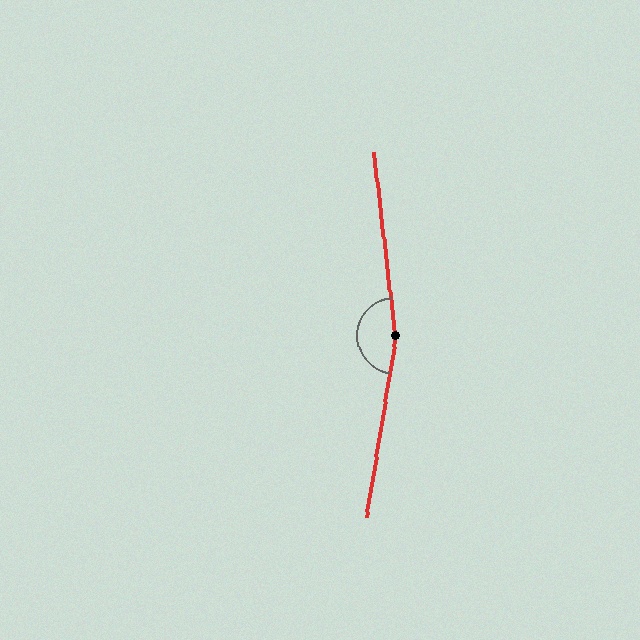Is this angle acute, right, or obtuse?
It is obtuse.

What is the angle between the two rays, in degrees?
Approximately 165 degrees.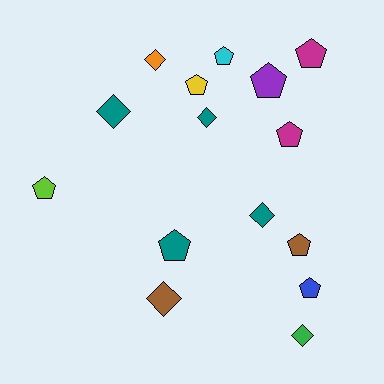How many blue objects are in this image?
There is 1 blue object.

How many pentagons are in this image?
There are 9 pentagons.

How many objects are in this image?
There are 15 objects.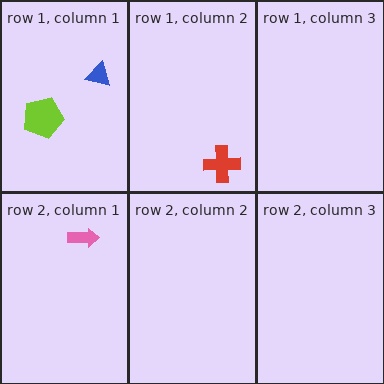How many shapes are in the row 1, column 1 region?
2.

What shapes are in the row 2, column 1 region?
The pink arrow.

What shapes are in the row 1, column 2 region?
The red cross.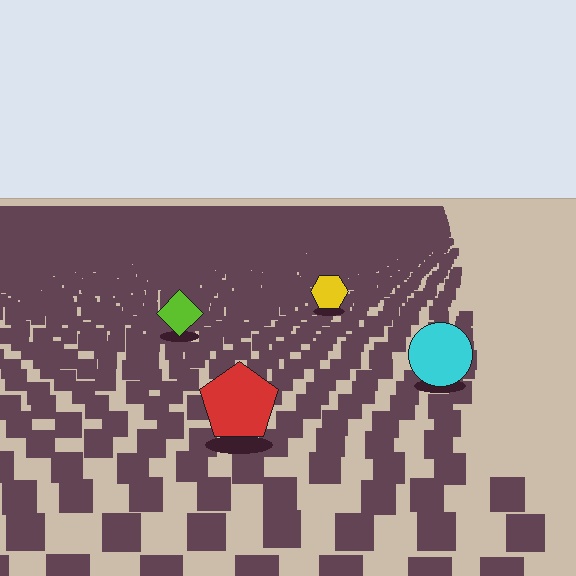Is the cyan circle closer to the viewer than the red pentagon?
No. The red pentagon is closer — you can tell from the texture gradient: the ground texture is coarser near it.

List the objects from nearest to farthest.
From nearest to farthest: the red pentagon, the cyan circle, the lime diamond, the yellow hexagon.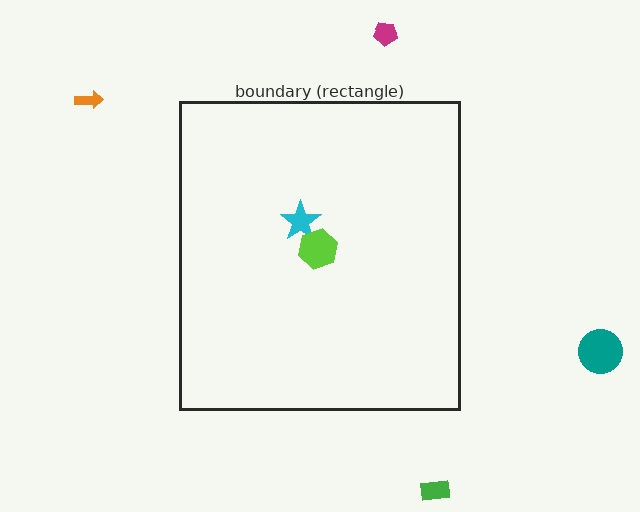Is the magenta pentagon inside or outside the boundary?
Outside.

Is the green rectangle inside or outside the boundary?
Outside.